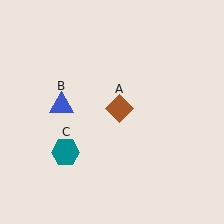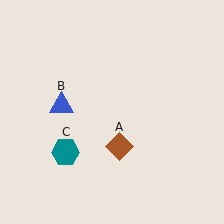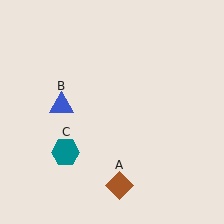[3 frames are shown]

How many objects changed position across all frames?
1 object changed position: brown diamond (object A).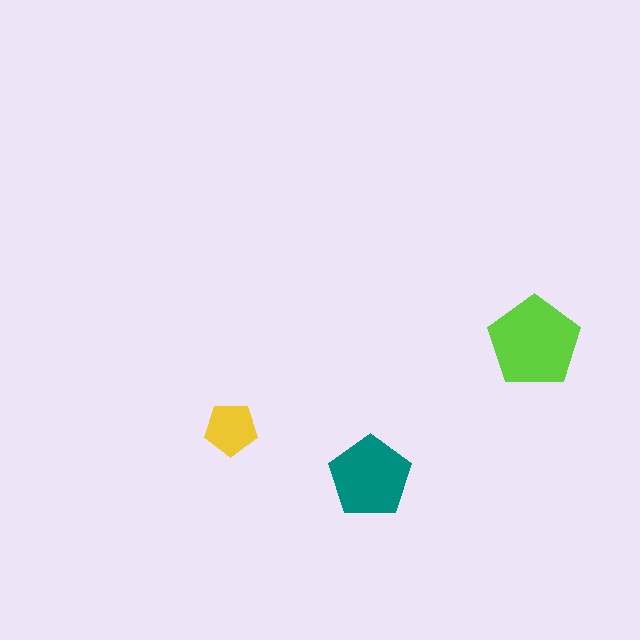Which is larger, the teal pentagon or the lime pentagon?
The lime one.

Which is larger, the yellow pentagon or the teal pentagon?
The teal one.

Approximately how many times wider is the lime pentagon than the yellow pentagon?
About 1.5 times wider.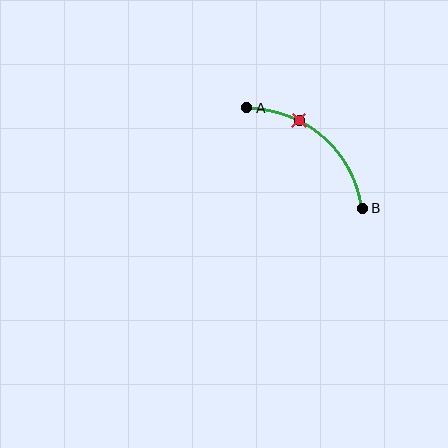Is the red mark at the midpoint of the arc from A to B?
No. The red mark lies on the arc but is closer to endpoint A. The arc midpoint would be at the point on the curve equidistant along the arc from both A and B.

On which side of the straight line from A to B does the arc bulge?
The arc bulges above and to the right of the straight line connecting A and B.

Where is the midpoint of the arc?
The arc midpoint is the point on the curve farthest from the straight line joining A and B. It sits above and to the right of that line.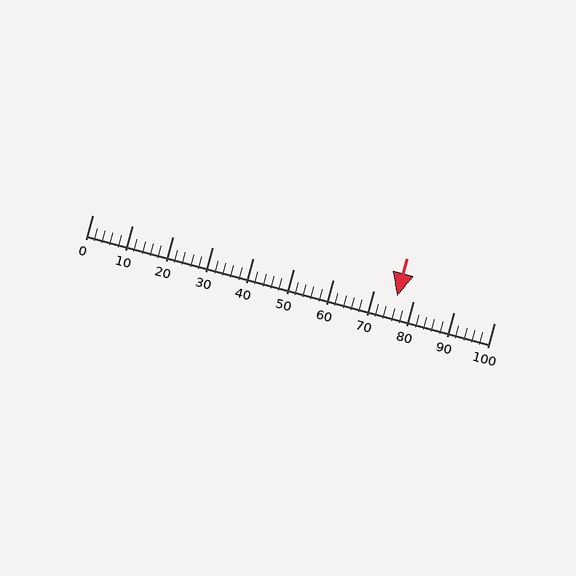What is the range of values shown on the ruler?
The ruler shows values from 0 to 100.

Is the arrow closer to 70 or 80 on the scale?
The arrow is closer to 80.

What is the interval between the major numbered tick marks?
The major tick marks are spaced 10 units apart.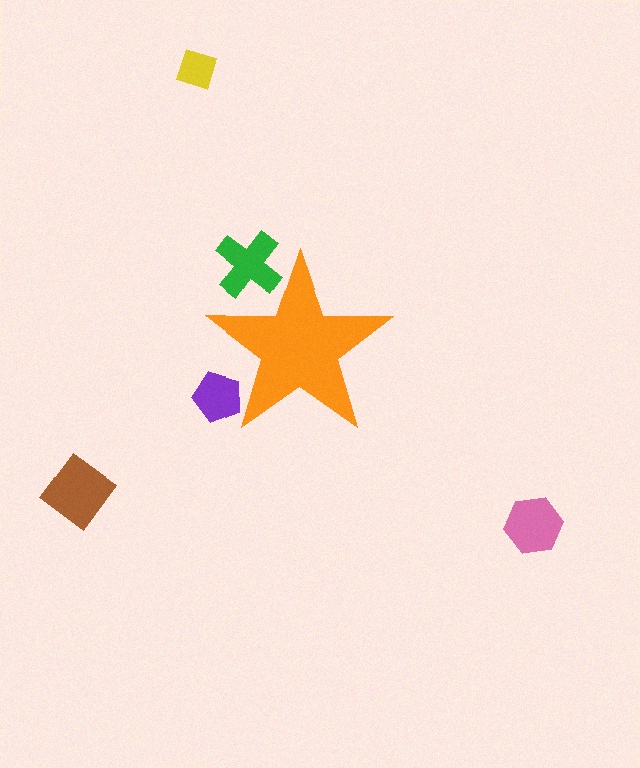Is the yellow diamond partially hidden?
No, the yellow diamond is fully visible.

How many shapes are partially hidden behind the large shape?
2 shapes are partially hidden.